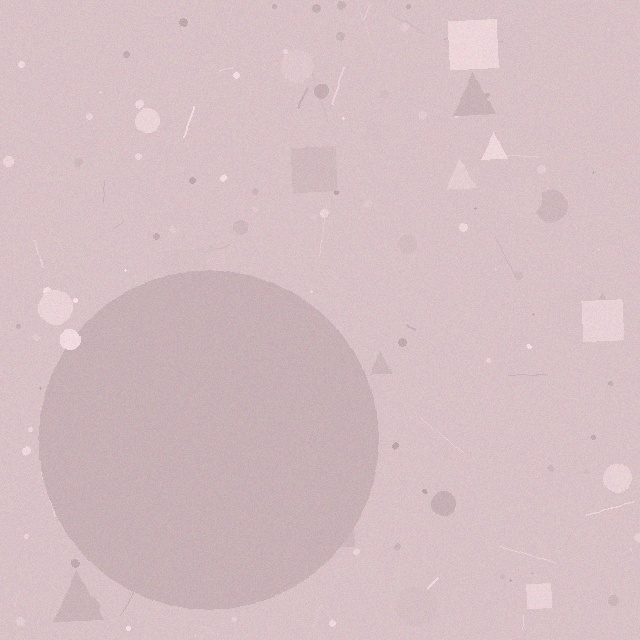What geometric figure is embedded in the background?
A circle is embedded in the background.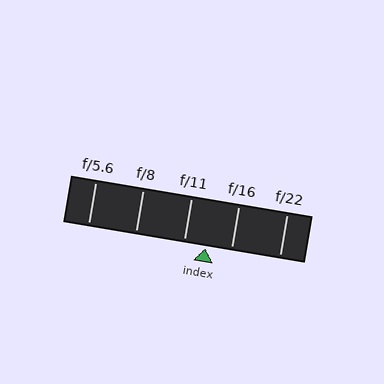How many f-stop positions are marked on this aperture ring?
There are 5 f-stop positions marked.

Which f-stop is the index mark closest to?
The index mark is closest to f/11.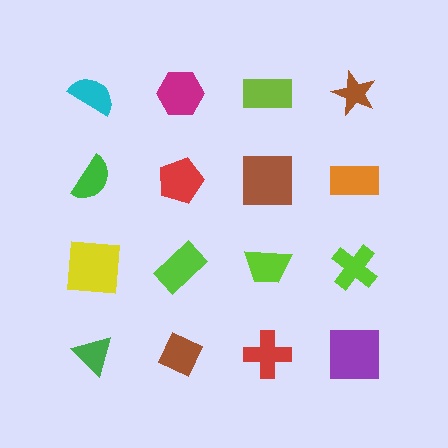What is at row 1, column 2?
A magenta hexagon.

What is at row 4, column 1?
A green triangle.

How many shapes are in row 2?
4 shapes.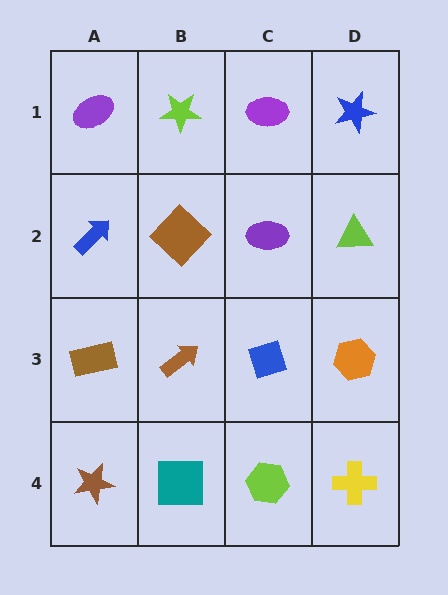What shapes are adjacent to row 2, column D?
A blue star (row 1, column D), an orange hexagon (row 3, column D), a purple ellipse (row 2, column C).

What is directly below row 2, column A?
A brown rectangle.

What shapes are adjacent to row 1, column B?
A brown diamond (row 2, column B), a purple ellipse (row 1, column A), a purple ellipse (row 1, column C).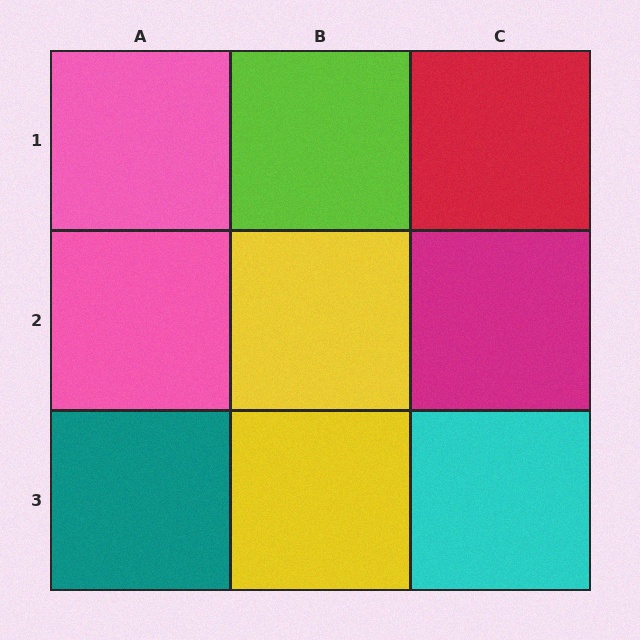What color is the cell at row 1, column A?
Pink.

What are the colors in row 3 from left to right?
Teal, yellow, cyan.